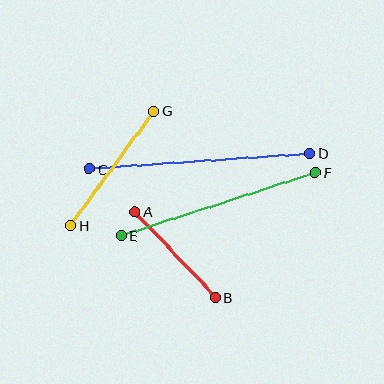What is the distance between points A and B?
The distance is approximately 117 pixels.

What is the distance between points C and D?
The distance is approximately 221 pixels.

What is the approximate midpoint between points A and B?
The midpoint is at approximately (175, 254) pixels.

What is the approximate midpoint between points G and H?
The midpoint is at approximately (112, 168) pixels.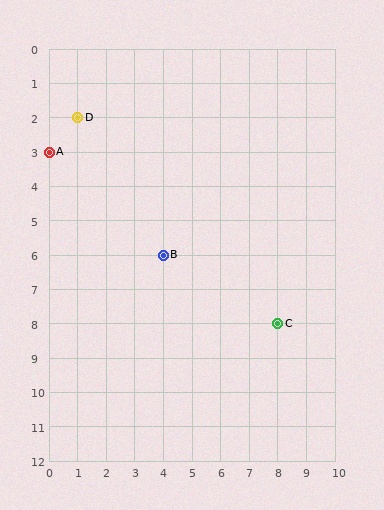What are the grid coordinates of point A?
Point A is at grid coordinates (0, 3).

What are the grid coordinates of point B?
Point B is at grid coordinates (4, 6).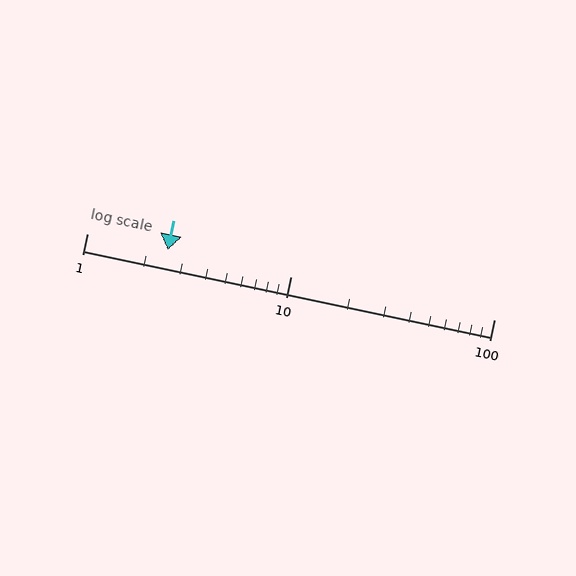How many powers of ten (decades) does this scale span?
The scale spans 2 decades, from 1 to 100.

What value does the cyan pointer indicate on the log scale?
The pointer indicates approximately 2.5.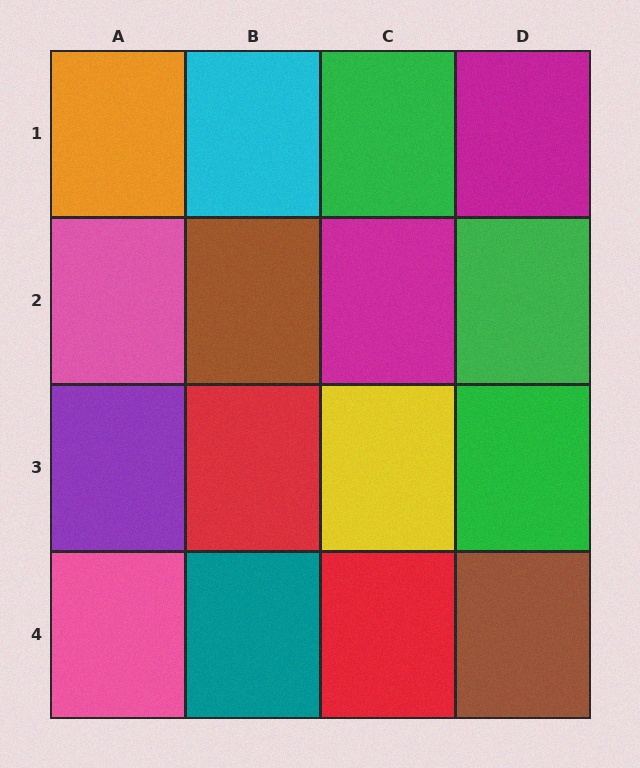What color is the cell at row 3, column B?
Red.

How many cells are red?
2 cells are red.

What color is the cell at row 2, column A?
Pink.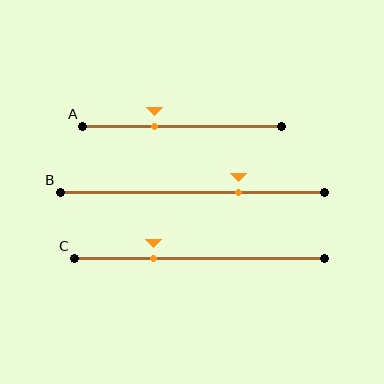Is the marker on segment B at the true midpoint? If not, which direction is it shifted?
No, the marker on segment B is shifted to the right by about 18% of the segment length.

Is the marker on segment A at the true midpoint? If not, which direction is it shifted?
No, the marker on segment A is shifted to the left by about 14% of the segment length.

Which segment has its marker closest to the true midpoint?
Segment A has its marker closest to the true midpoint.